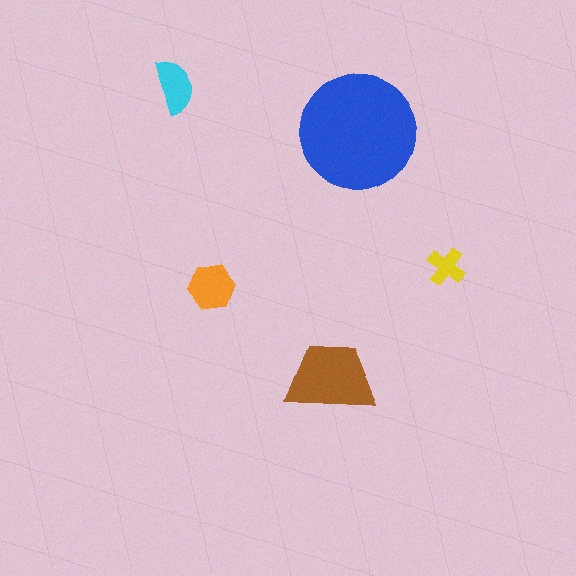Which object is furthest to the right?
The yellow cross is rightmost.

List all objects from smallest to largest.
The yellow cross, the cyan semicircle, the orange hexagon, the brown trapezoid, the blue circle.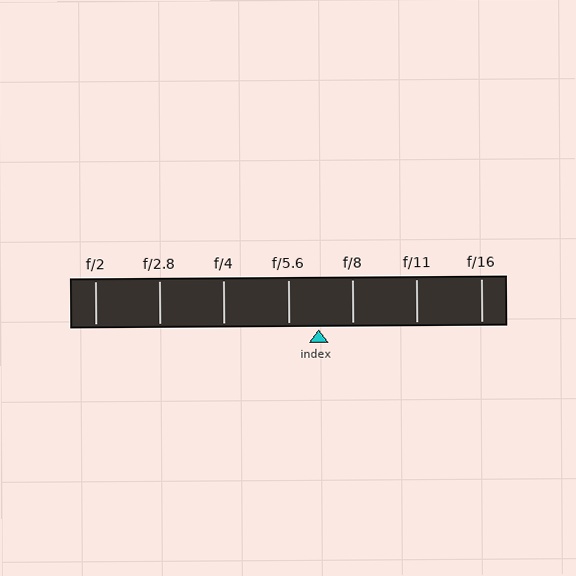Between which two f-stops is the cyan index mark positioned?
The index mark is between f/5.6 and f/8.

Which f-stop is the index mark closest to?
The index mark is closest to f/5.6.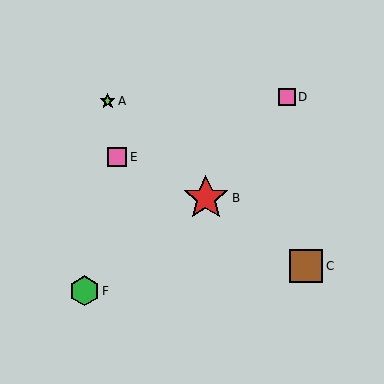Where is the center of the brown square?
The center of the brown square is at (306, 266).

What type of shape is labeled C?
Shape C is a brown square.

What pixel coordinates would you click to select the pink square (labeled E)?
Click at (117, 157) to select the pink square E.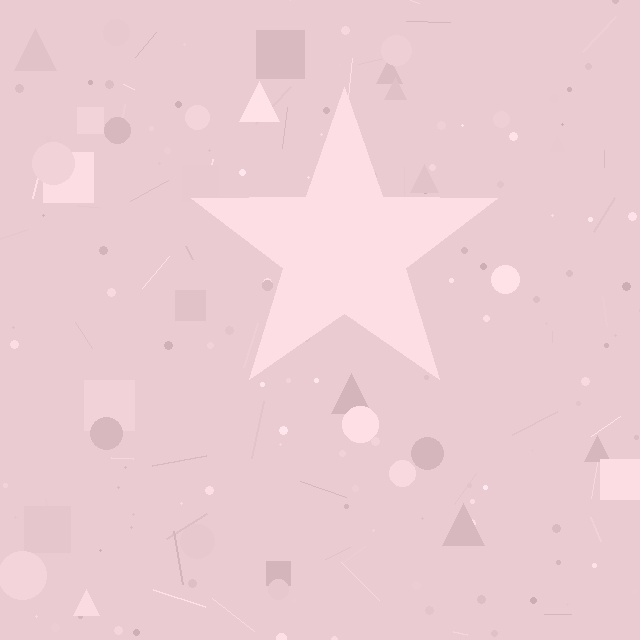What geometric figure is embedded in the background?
A star is embedded in the background.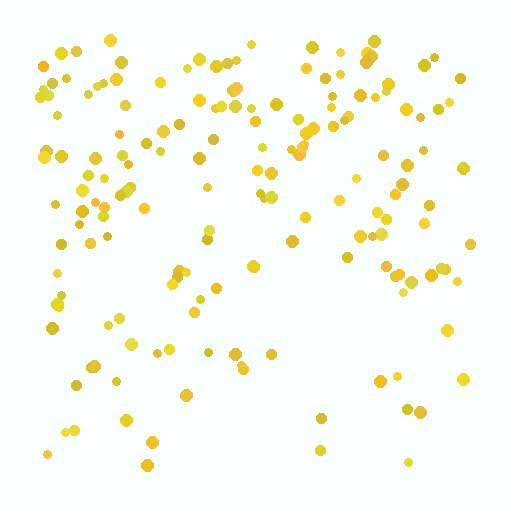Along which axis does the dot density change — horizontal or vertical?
Vertical.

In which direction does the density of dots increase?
From bottom to top, with the top side densest.